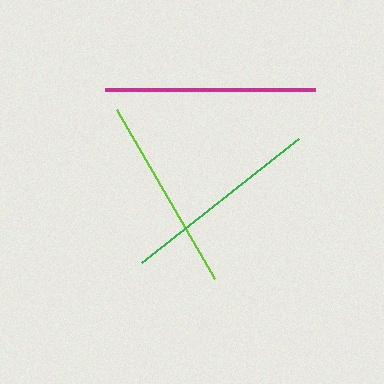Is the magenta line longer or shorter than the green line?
The magenta line is longer than the green line.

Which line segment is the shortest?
The lime line is the shortest at approximately 196 pixels.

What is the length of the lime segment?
The lime segment is approximately 196 pixels long.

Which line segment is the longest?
The magenta line is the longest at approximately 211 pixels.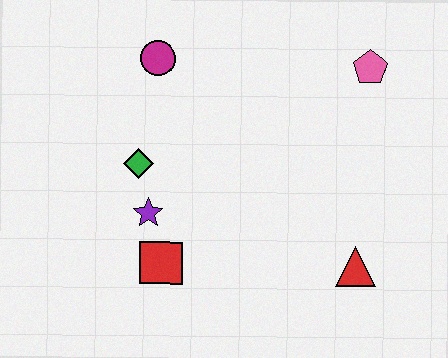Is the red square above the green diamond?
No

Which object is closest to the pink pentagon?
The red triangle is closest to the pink pentagon.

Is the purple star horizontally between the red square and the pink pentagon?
No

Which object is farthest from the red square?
The pink pentagon is farthest from the red square.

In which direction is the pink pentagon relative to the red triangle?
The pink pentagon is above the red triangle.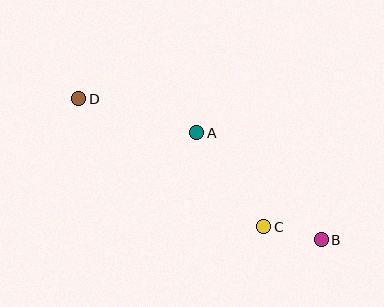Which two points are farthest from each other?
Points B and D are farthest from each other.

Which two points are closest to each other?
Points B and C are closest to each other.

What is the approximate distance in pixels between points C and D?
The distance between C and D is approximately 225 pixels.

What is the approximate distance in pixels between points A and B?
The distance between A and B is approximately 164 pixels.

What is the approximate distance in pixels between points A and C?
The distance between A and C is approximately 116 pixels.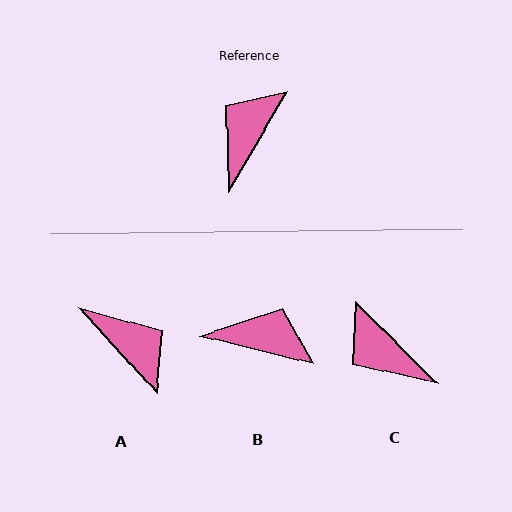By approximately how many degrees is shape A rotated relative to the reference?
Approximately 108 degrees clockwise.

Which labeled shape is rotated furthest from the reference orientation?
A, about 108 degrees away.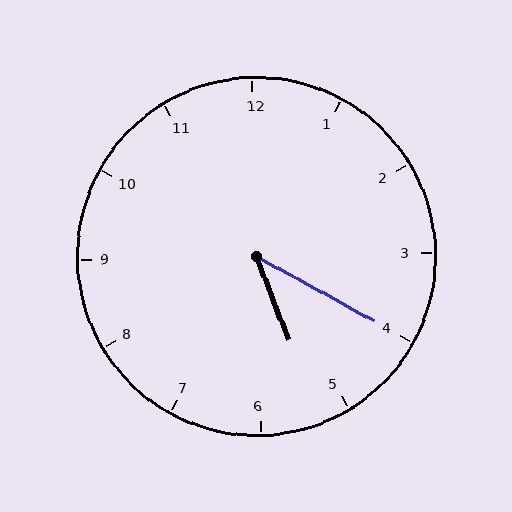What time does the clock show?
5:20.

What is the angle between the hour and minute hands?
Approximately 40 degrees.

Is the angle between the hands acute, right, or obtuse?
It is acute.